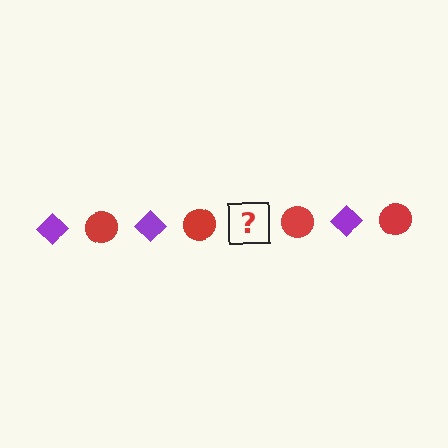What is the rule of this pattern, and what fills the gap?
The rule is that the pattern alternates between purple diamond and red circle. The gap should be filled with a purple diamond.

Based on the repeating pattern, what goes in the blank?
The blank should be a purple diamond.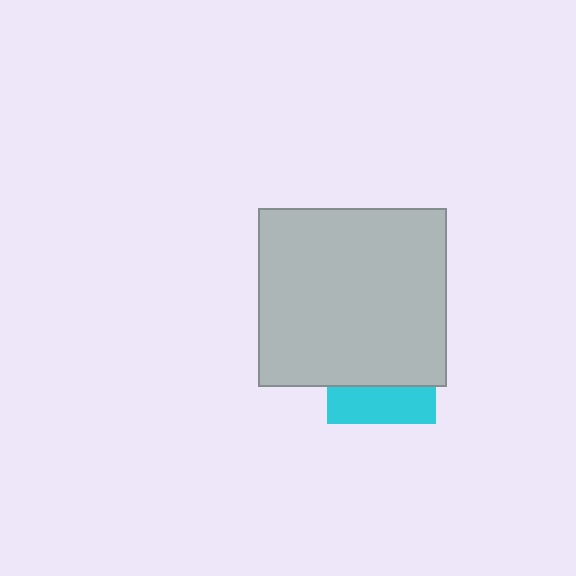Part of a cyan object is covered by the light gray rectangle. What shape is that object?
It is a square.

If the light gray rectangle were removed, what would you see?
You would see the complete cyan square.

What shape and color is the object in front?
The object in front is a light gray rectangle.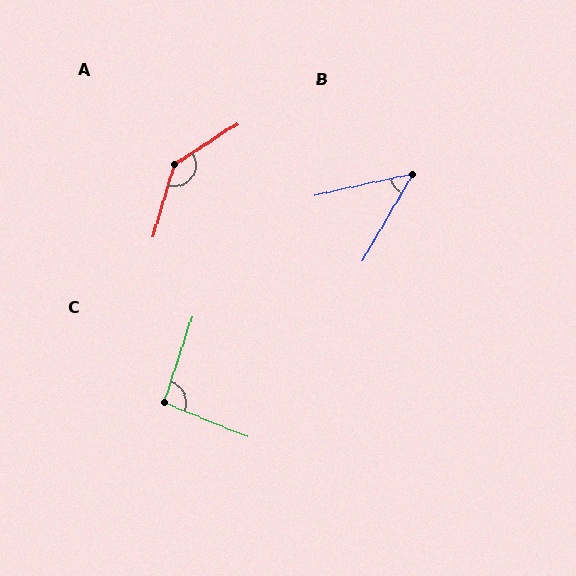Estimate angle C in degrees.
Approximately 94 degrees.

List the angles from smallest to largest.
B (48°), C (94°), A (140°).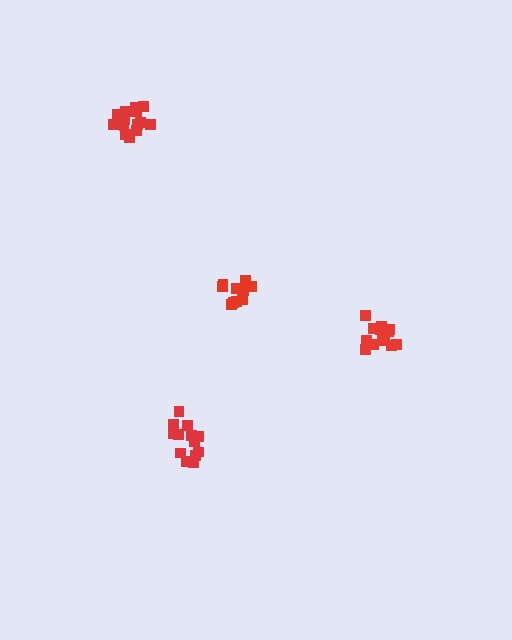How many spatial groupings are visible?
There are 4 spatial groupings.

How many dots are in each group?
Group 1: 14 dots, Group 2: 16 dots, Group 3: 10 dots, Group 4: 13 dots (53 total).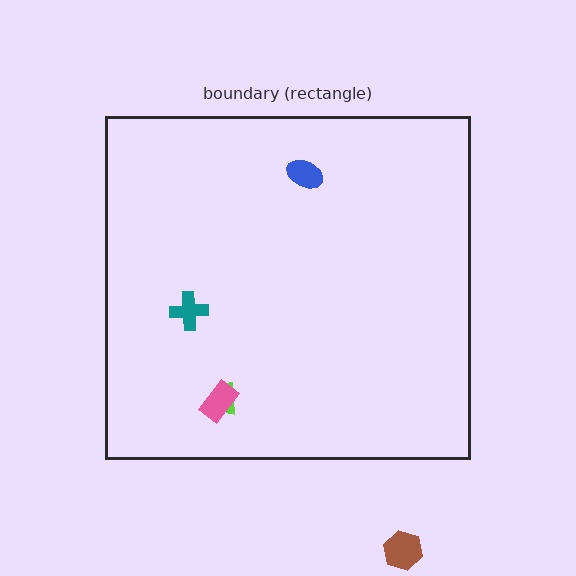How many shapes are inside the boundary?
4 inside, 1 outside.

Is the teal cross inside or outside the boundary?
Inside.